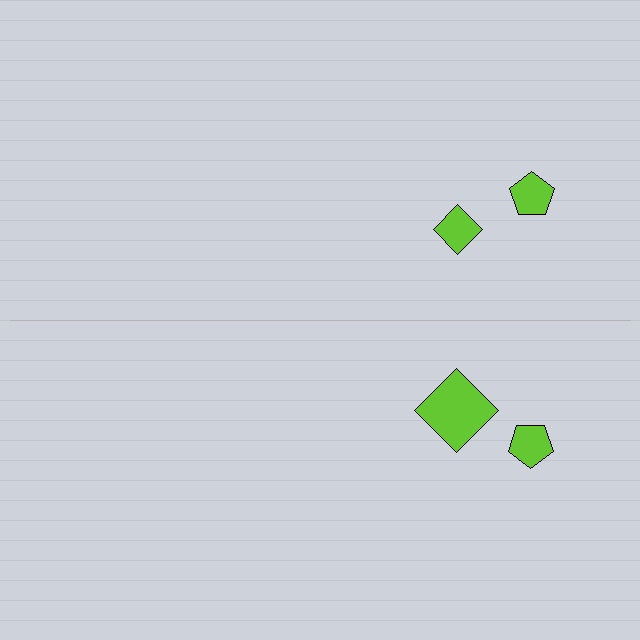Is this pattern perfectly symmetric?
No, the pattern is not perfectly symmetric. The lime diamond on the bottom side has a different size than its mirror counterpart.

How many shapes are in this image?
There are 4 shapes in this image.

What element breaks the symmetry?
The lime diamond on the bottom side has a different size than its mirror counterpart.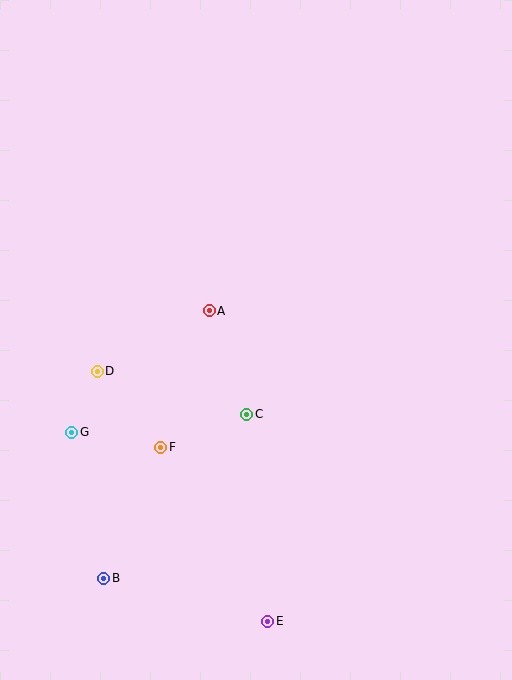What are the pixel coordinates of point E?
Point E is at (268, 621).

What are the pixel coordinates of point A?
Point A is at (209, 311).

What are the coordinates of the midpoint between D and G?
The midpoint between D and G is at (84, 402).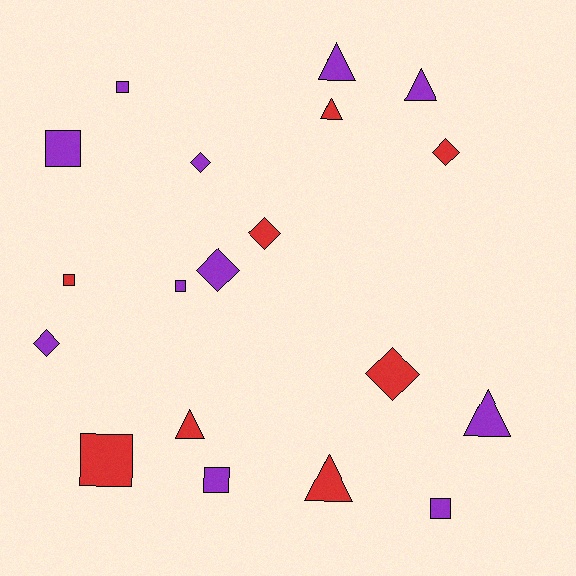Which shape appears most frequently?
Square, with 7 objects.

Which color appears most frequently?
Purple, with 11 objects.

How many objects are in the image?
There are 19 objects.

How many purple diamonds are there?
There are 3 purple diamonds.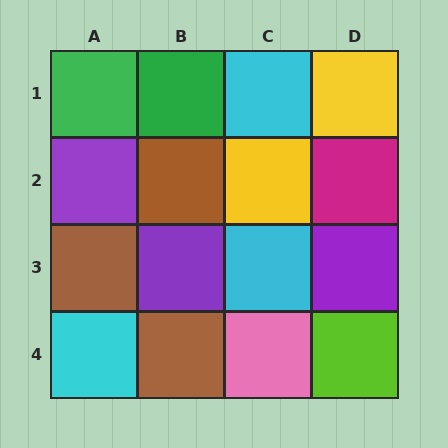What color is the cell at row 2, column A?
Purple.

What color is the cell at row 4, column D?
Lime.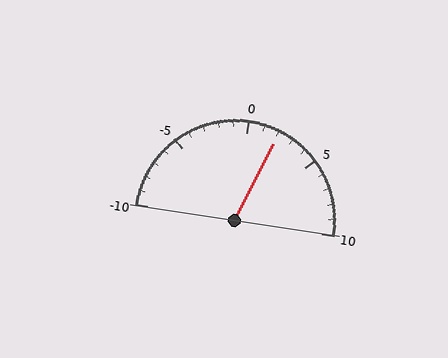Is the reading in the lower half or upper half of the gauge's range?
The reading is in the upper half of the range (-10 to 10).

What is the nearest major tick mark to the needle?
The nearest major tick mark is 0.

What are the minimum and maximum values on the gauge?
The gauge ranges from -10 to 10.